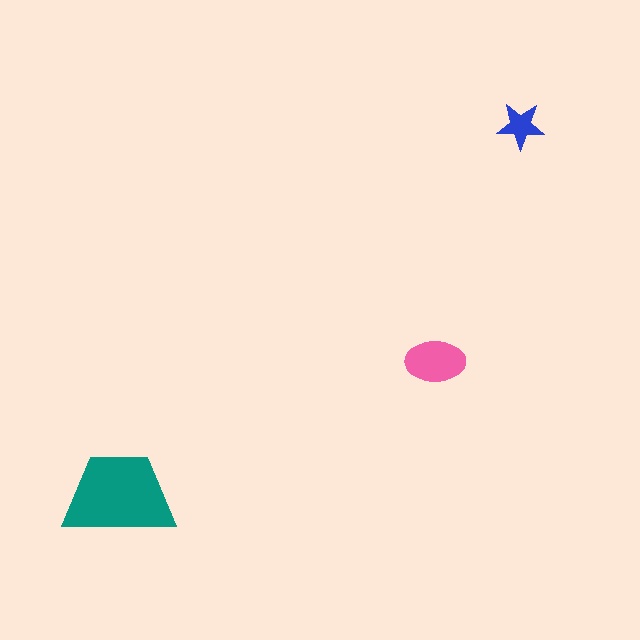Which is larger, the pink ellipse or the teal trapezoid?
The teal trapezoid.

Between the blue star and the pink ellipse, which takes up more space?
The pink ellipse.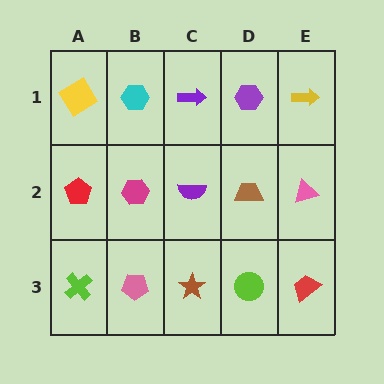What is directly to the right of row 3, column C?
A lime circle.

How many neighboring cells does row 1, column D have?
3.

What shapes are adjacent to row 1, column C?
A purple semicircle (row 2, column C), a cyan hexagon (row 1, column B), a purple hexagon (row 1, column D).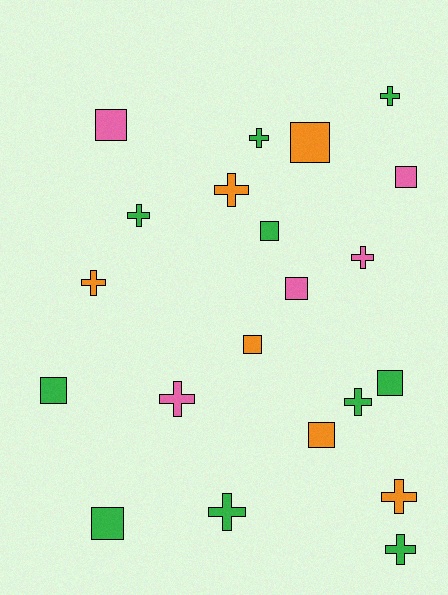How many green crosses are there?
There are 6 green crosses.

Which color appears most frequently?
Green, with 10 objects.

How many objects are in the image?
There are 21 objects.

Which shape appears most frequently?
Cross, with 11 objects.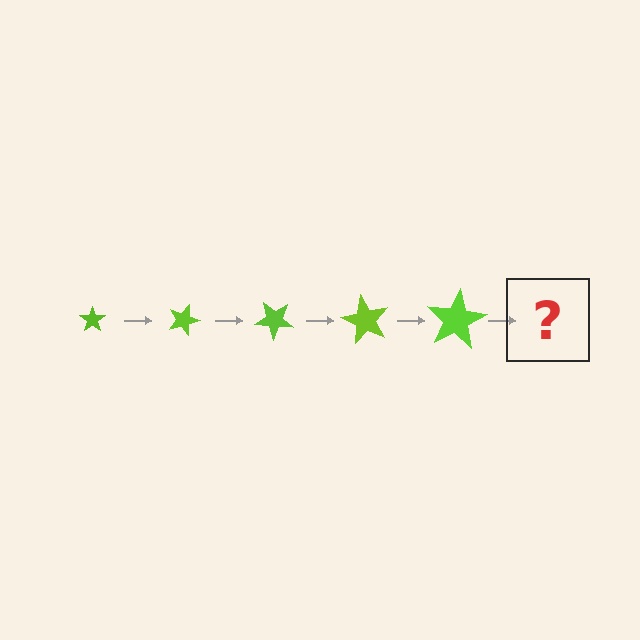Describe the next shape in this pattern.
It should be a star, larger than the previous one and rotated 100 degrees from the start.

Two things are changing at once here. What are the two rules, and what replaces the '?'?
The two rules are that the star grows larger each step and it rotates 20 degrees each step. The '?' should be a star, larger than the previous one and rotated 100 degrees from the start.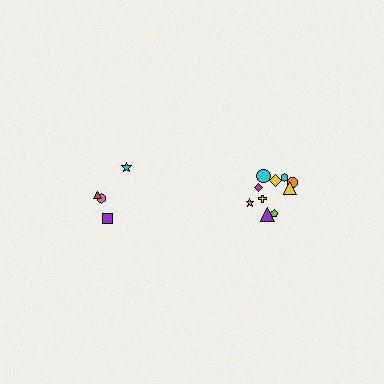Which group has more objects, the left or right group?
The right group.